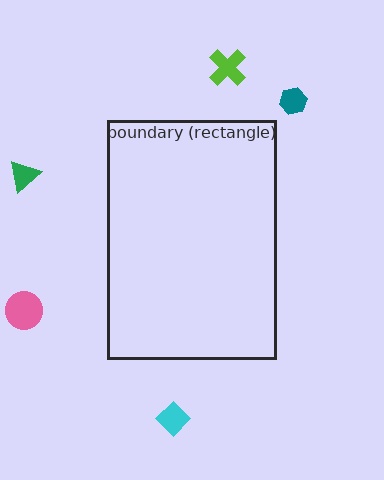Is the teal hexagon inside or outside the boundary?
Outside.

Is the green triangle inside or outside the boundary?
Outside.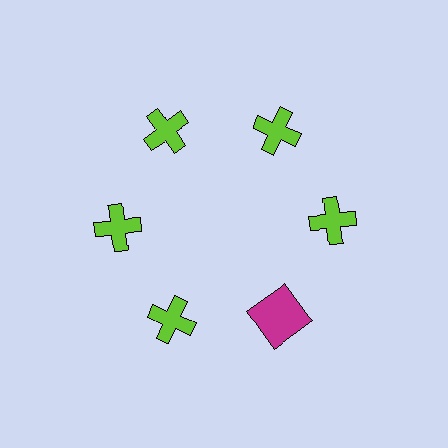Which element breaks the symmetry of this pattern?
The magenta square at roughly the 5 o'clock position breaks the symmetry. All other shapes are lime crosses.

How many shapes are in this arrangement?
There are 6 shapes arranged in a ring pattern.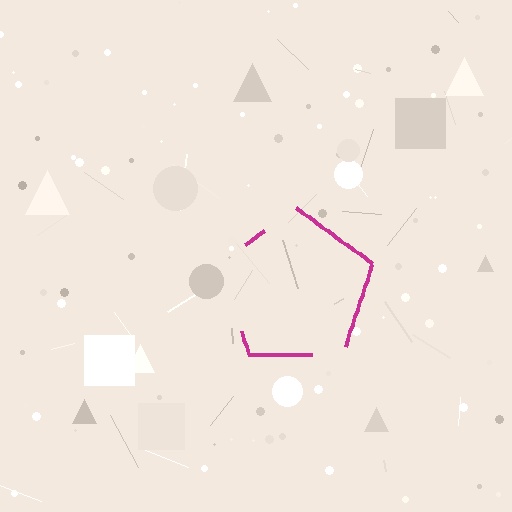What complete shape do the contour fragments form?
The contour fragments form a pentagon.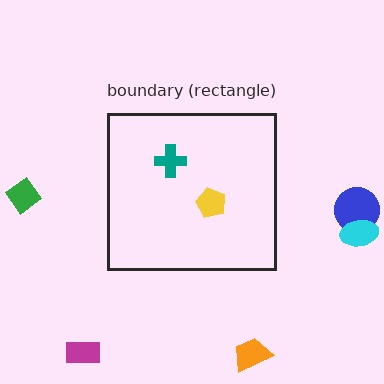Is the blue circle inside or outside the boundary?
Outside.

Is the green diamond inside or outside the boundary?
Outside.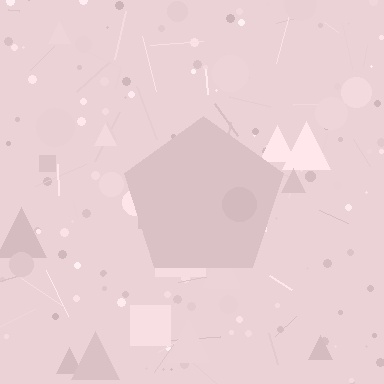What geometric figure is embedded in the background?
A pentagon is embedded in the background.